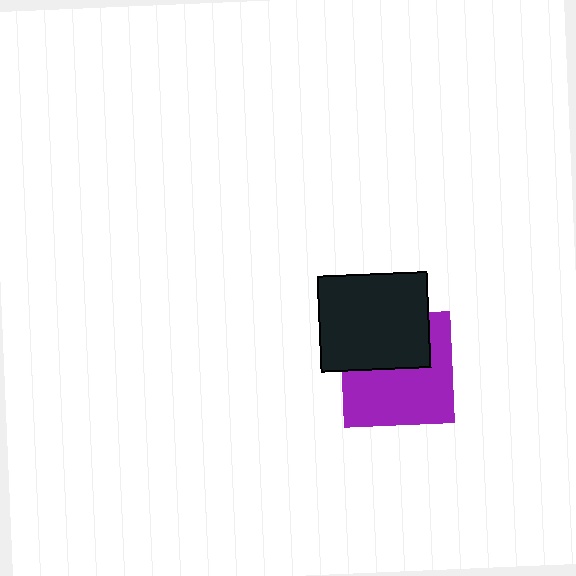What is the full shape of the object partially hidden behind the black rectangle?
The partially hidden object is a purple square.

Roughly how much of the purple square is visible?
About half of it is visible (roughly 60%).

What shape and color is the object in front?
The object in front is a black rectangle.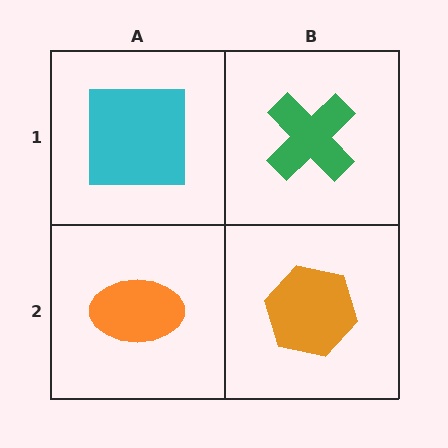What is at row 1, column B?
A green cross.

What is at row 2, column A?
An orange ellipse.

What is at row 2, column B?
An orange hexagon.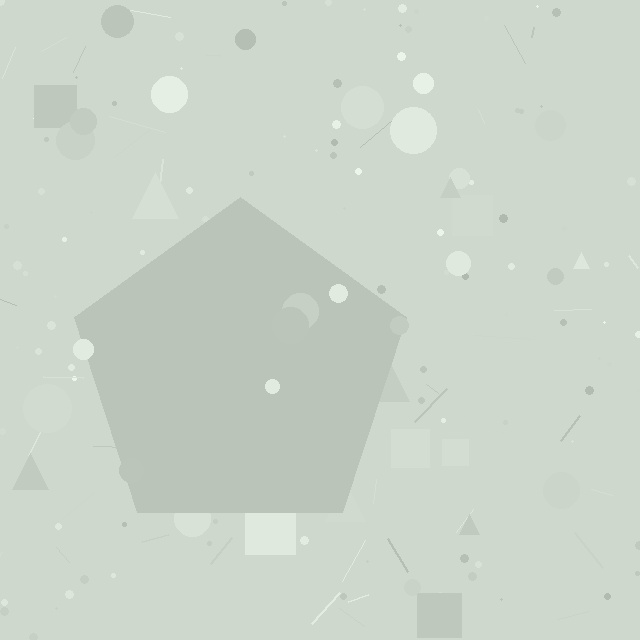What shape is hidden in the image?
A pentagon is hidden in the image.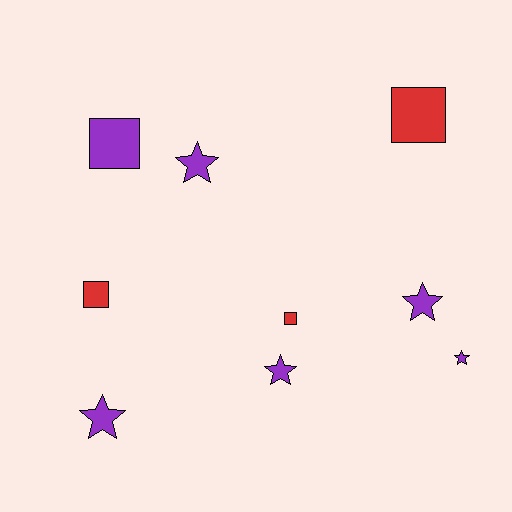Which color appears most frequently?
Purple, with 6 objects.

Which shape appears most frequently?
Star, with 5 objects.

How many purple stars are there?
There are 5 purple stars.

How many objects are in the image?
There are 9 objects.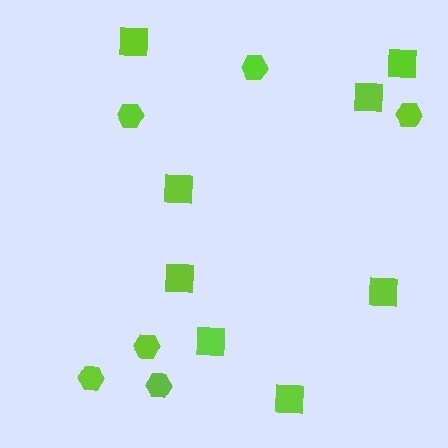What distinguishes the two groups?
There are 2 groups: one group of hexagons (6) and one group of squares (8).